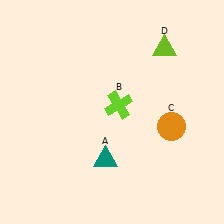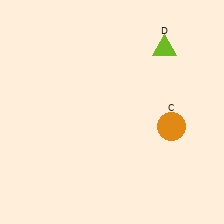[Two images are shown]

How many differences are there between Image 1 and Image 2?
There are 2 differences between the two images.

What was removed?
The lime cross (B), the teal triangle (A) were removed in Image 2.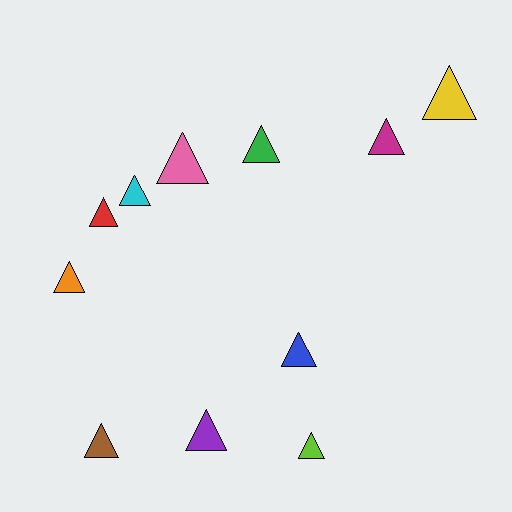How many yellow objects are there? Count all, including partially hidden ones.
There is 1 yellow object.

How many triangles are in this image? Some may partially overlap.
There are 11 triangles.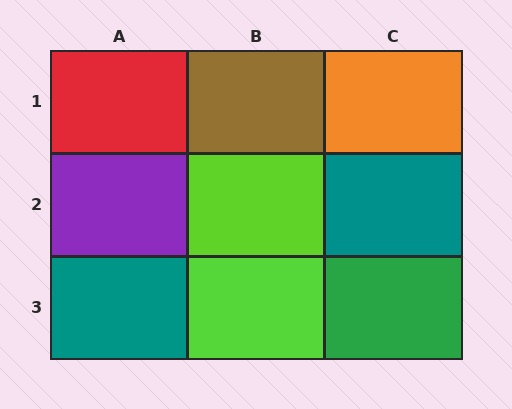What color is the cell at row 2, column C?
Teal.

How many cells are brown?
1 cell is brown.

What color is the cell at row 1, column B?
Brown.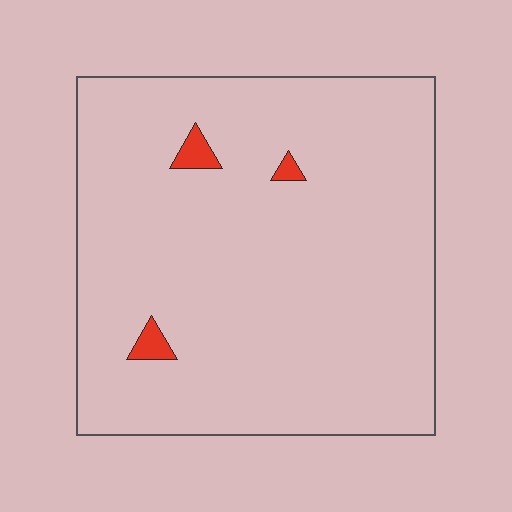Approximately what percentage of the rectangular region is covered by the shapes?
Approximately 0%.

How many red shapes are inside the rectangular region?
3.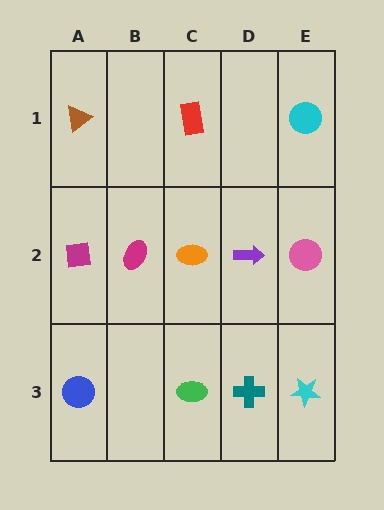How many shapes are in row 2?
5 shapes.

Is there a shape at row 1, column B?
No, that cell is empty.